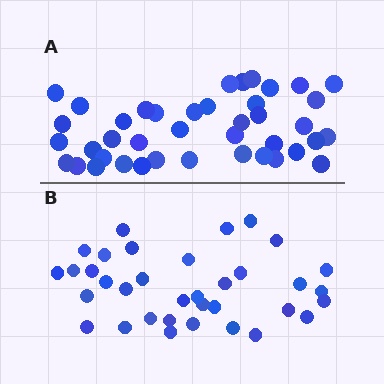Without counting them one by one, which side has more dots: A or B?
Region A (the top region) has more dots.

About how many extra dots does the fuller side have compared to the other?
Region A has about 6 more dots than region B.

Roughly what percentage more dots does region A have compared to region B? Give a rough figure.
About 15% more.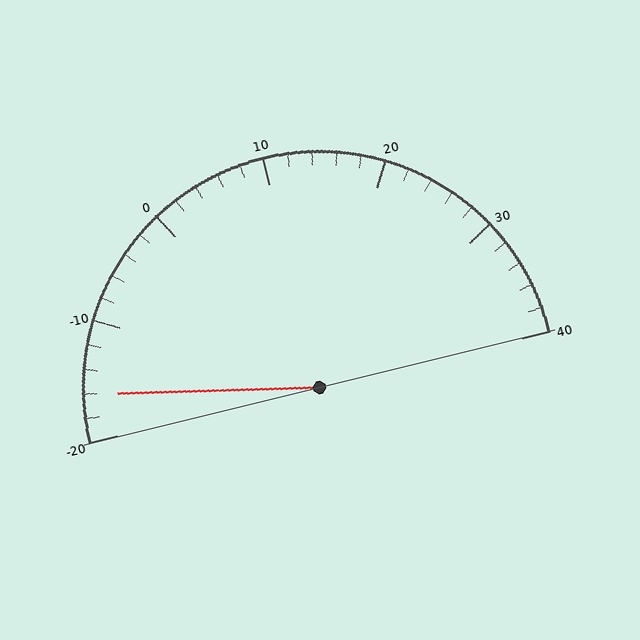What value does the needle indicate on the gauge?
The needle indicates approximately -16.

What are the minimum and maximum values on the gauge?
The gauge ranges from -20 to 40.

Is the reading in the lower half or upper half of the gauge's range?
The reading is in the lower half of the range (-20 to 40).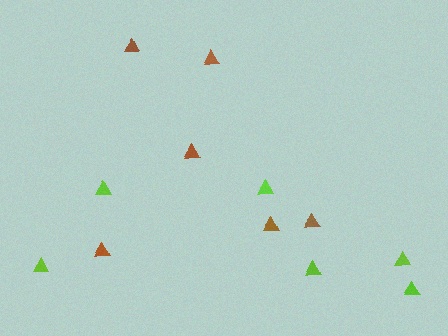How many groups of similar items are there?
There are 2 groups: one group of brown triangles (6) and one group of lime triangles (6).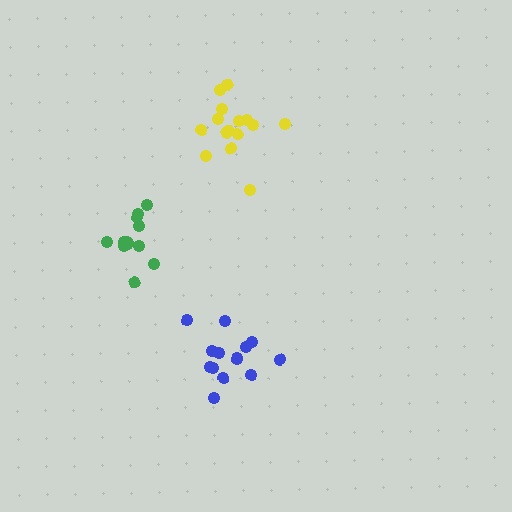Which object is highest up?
The yellow cluster is topmost.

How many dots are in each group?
Group 1: 13 dots, Group 2: 15 dots, Group 3: 12 dots (40 total).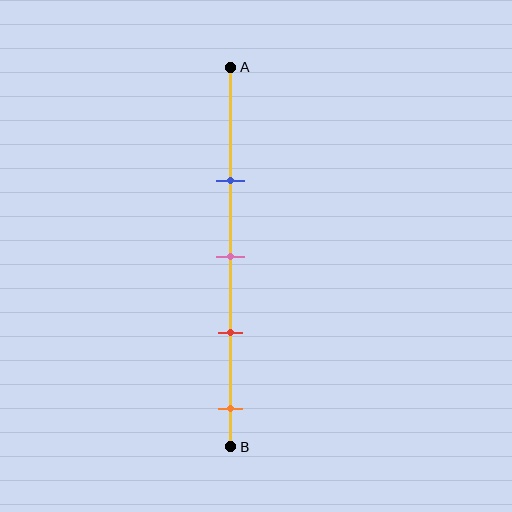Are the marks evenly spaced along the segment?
Yes, the marks are approximately evenly spaced.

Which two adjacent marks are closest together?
The pink and red marks are the closest adjacent pair.